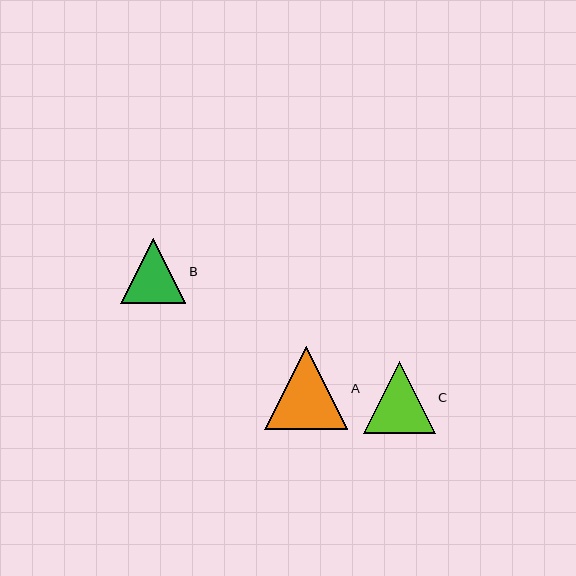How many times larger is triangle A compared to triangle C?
Triangle A is approximately 1.2 times the size of triangle C.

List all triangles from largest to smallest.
From largest to smallest: A, C, B.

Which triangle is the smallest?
Triangle B is the smallest with a size of approximately 65 pixels.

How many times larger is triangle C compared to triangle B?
Triangle C is approximately 1.1 times the size of triangle B.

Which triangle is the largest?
Triangle A is the largest with a size of approximately 83 pixels.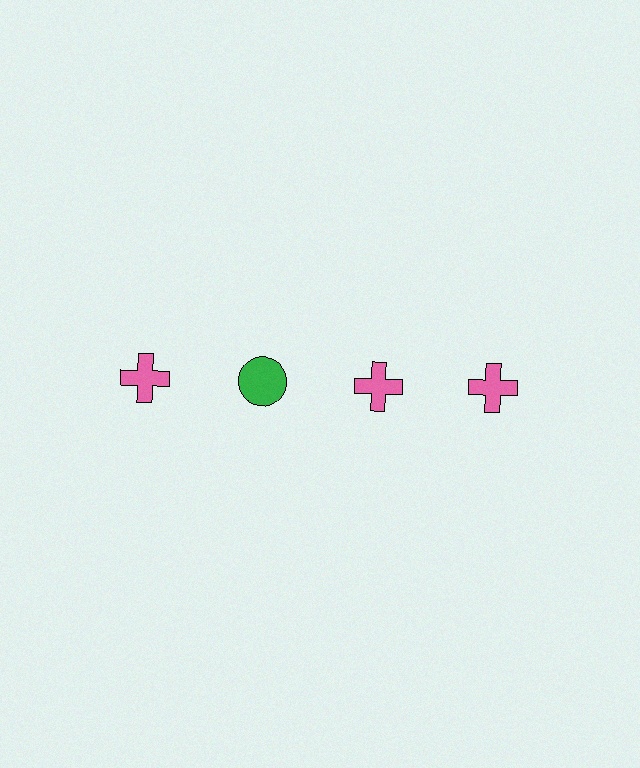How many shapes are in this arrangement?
There are 4 shapes arranged in a grid pattern.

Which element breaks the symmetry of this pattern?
The green circle in the top row, second from left column breaks the symmetry. All other shapes are pink crosses.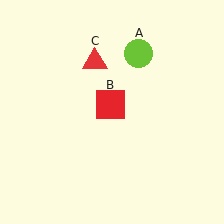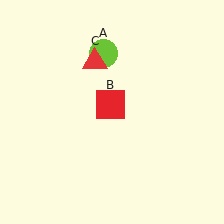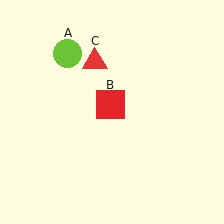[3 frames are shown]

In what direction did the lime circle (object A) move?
The lime circle (object A) moved left.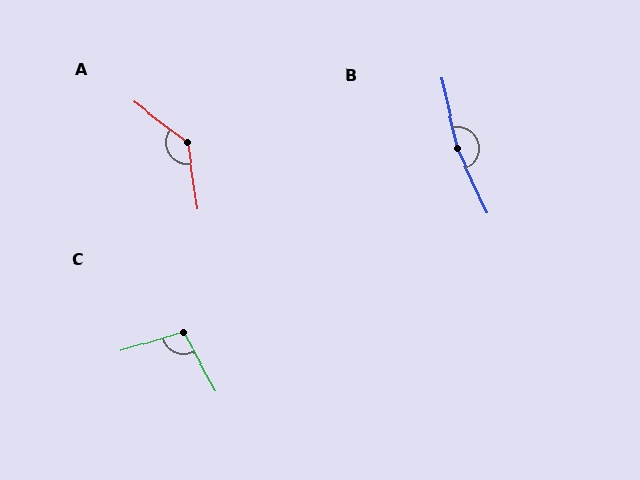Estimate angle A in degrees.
Approximately 135 degrees.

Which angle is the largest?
B, at approximately 168 degrees.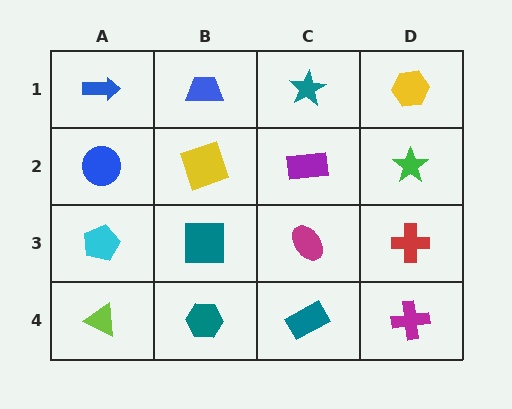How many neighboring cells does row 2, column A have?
3.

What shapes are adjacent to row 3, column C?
A purple rectangle (row 2, column C), a teal rectangle (row 4, column C), a teal square (row 3, column B), a red cross (row 3, column D).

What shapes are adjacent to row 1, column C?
A purple rectangle (row 2, column C), a blue trapezoid (row 1, column B), a yellow hexagon (row 1, column D).